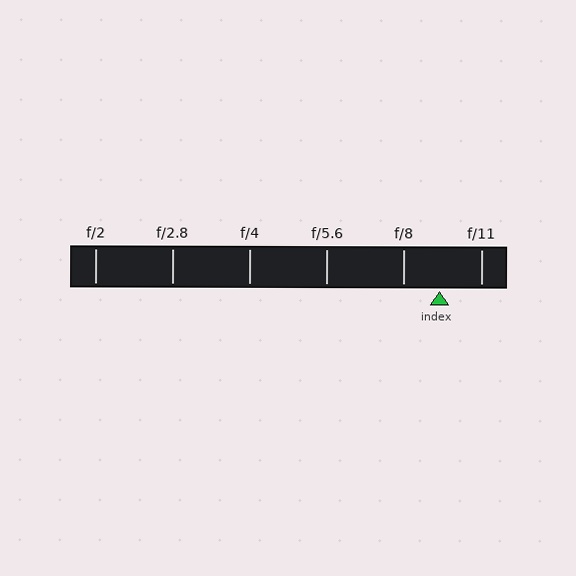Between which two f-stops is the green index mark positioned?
The index mark is between f/8 and f/11.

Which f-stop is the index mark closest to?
The index mark is closest to f/8.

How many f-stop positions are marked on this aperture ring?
There are 6 f-stop positions marked.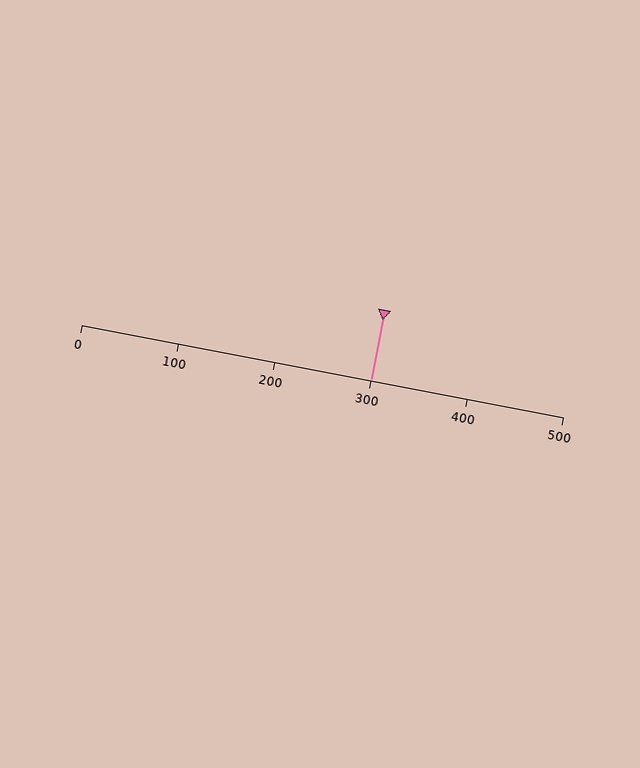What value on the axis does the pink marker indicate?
The marker indicates approximately 300.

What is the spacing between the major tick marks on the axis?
The major ticks are spaced 100 apart.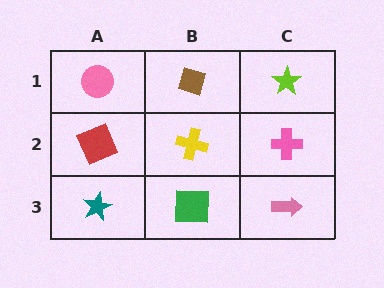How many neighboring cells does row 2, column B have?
4.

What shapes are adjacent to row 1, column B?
A yellow cross (row 2, column B), a pink circle (row 1, column A), a lime star (row 1, column C).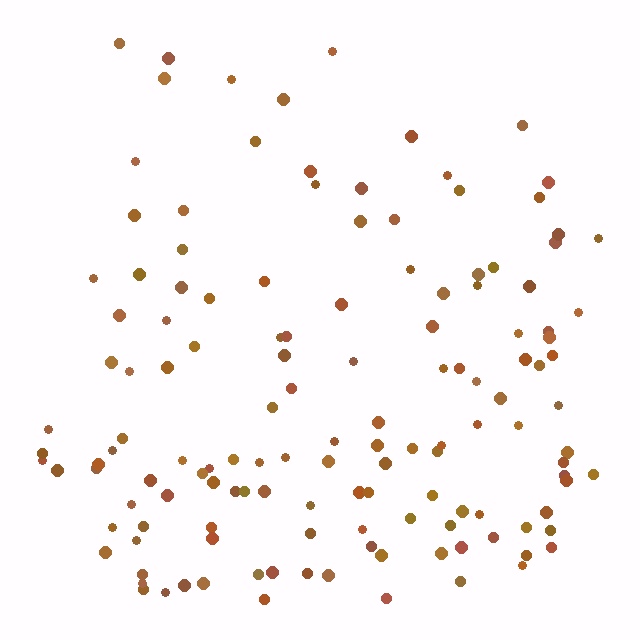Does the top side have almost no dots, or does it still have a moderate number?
Still a moderate number, just noticeably fewer than the bottom.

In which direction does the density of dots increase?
From top to bottom, with the bottom side densest.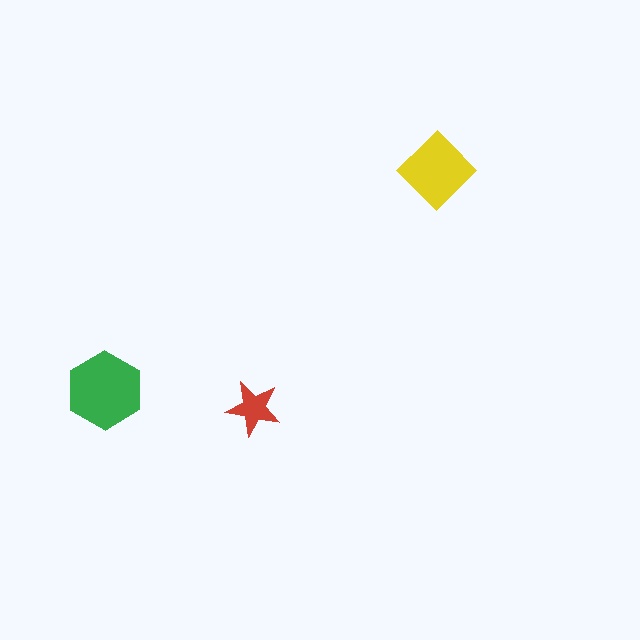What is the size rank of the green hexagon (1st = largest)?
1st.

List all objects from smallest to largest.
The red star, the yellow diamond, the green hexagon.